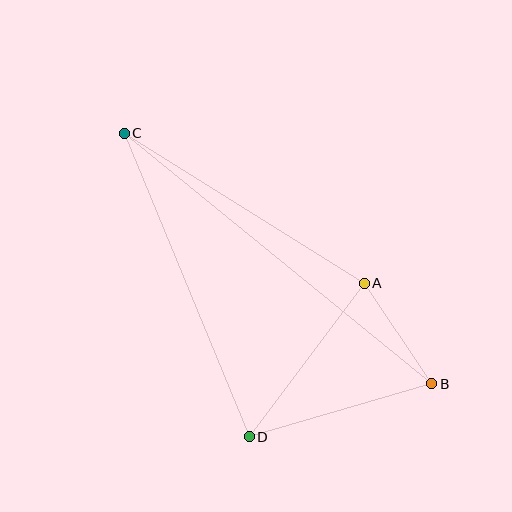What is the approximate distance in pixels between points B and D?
The distance between B and D is approximately 190 pixels.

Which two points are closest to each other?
Points A and B are closest to each other.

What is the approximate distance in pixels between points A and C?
The distance between A and C is approximately 283 pixels.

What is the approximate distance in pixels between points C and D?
The distance between C and D is approximately 328 pixels.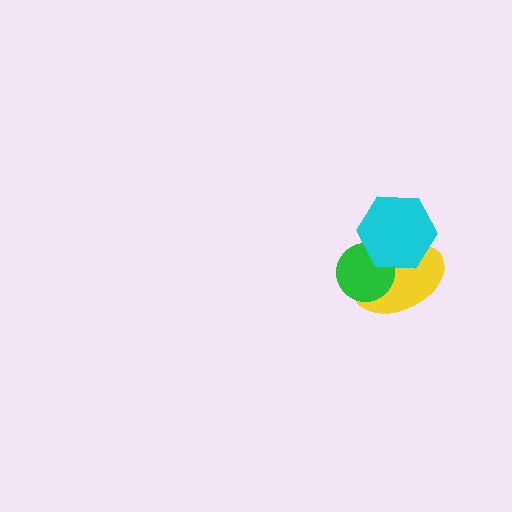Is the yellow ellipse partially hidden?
Yes, it is partially covered by another shape.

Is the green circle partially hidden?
Yes, it is partially covered by another shape.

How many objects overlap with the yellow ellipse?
2 objects overlap with the yellow ellipse.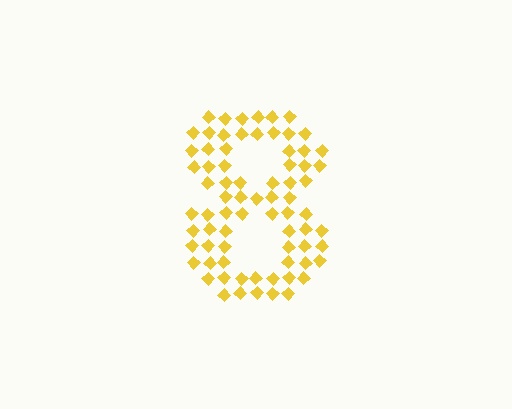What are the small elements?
The small elements are diamonds.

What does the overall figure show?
The overall figure shows the digit 8.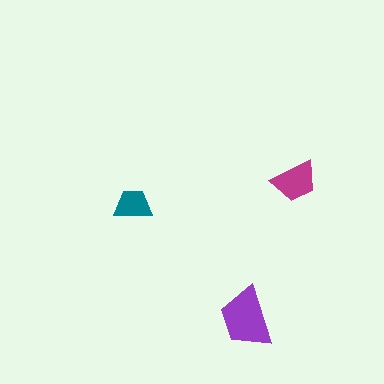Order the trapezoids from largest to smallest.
the purple one, the magenta one, the teal one.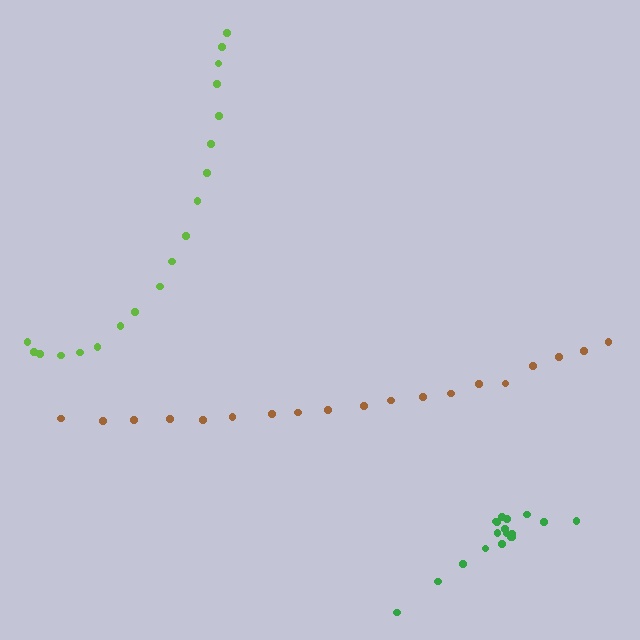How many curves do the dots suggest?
There are 3 distinct paths.